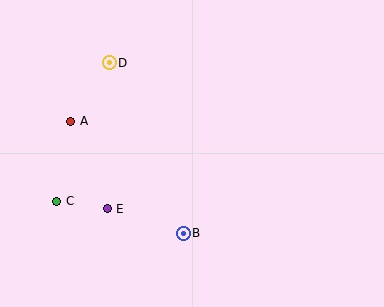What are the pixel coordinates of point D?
Point D is at (109, 63).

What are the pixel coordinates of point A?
Point A is at (71, 121).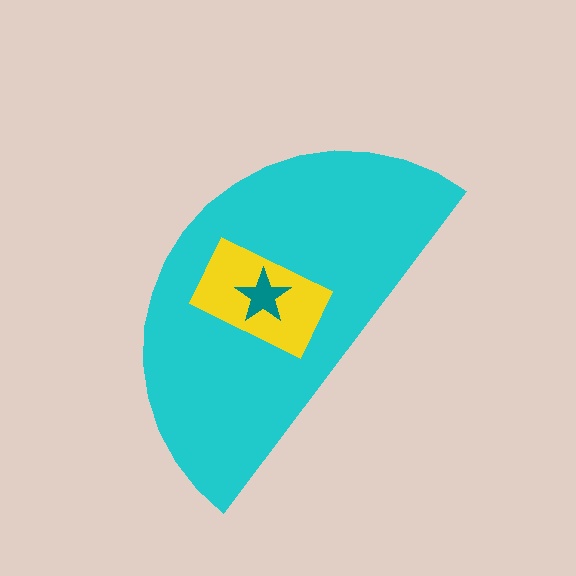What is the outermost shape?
The cyan semicircle.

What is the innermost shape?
The teal star.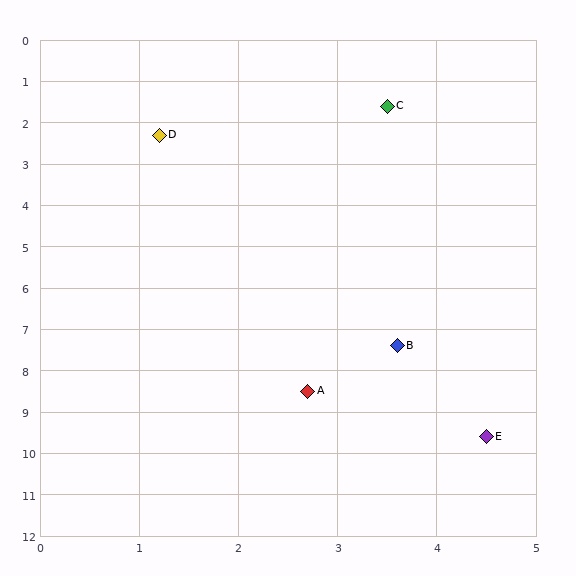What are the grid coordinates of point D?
Point D is at approximately (1.2, 2.3).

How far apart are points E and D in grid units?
Points E and D are about 8.0 grid units apart.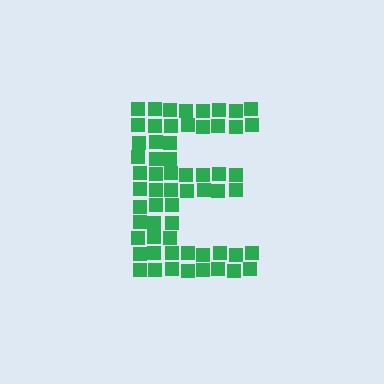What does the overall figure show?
The overall figure shows the letter E.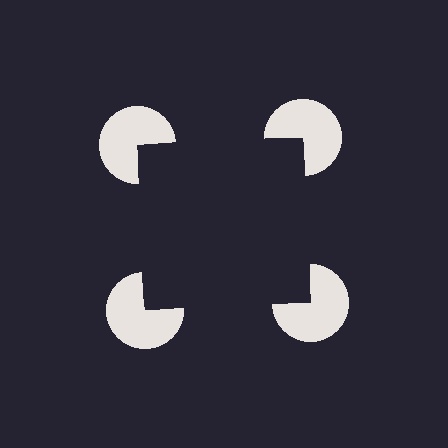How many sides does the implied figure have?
4 sides.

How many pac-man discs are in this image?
There are 4 — one at each vertex of the illusory square.